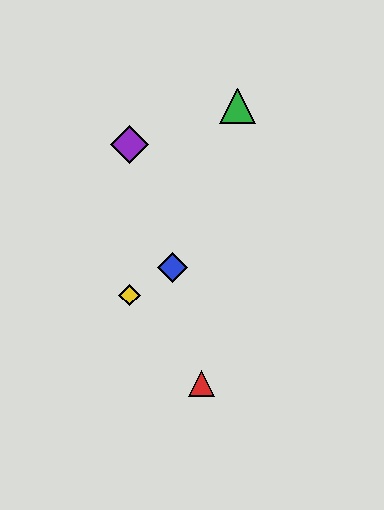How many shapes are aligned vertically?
2 shapes (the yellow diamond, the purple diamond) are aligned vertically.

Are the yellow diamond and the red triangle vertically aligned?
No, the yellow diamond is at x≈129 and the red triangle is at x≈202.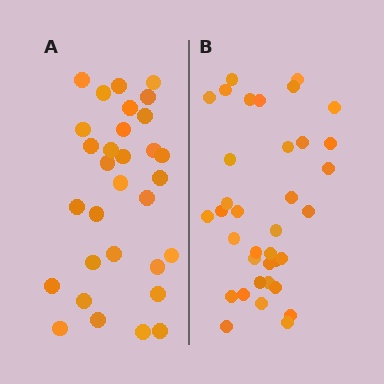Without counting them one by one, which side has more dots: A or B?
Region B (the right region) has more dots.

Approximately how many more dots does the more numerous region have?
Region B has about 5 more dots than region A.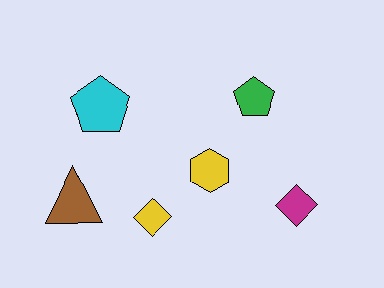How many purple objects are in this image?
There are no purple objects.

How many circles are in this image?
There are no circles.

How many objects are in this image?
There are 6 objects.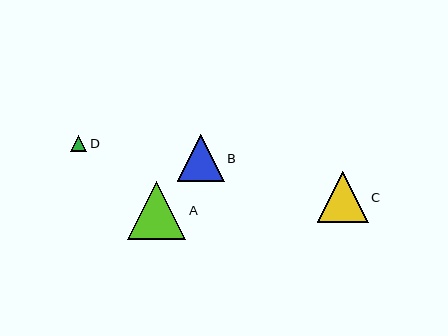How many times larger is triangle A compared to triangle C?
Triangle A is approximately 1.1 times the size of triangle C.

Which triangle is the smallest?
Triangle D is the smallest with a size of approximately 16 pixels.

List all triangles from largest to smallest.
From largest to smallest: A, C, B, D.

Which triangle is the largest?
Triangle A is the largest with a size of approximately 58 pixels.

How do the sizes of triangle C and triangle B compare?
Triangle C and triangle B are approximately the same size.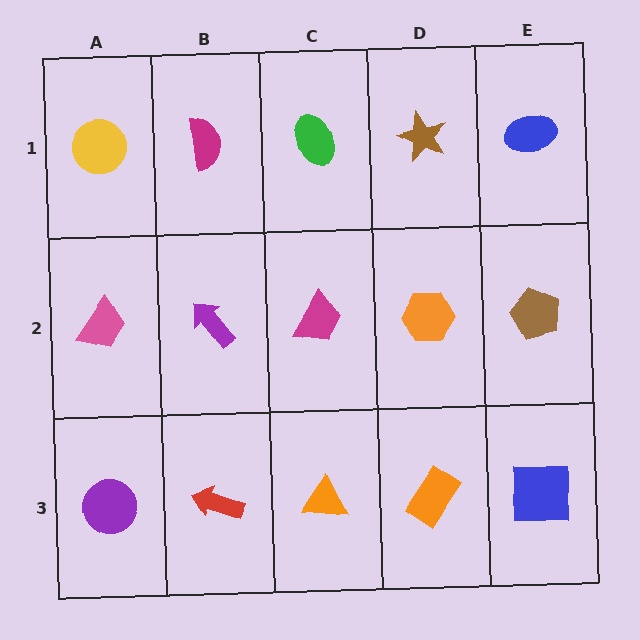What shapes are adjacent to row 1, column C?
A magenta trapezoid (row 2, column C), a magenta semicircle (row 1, column B), a brown star (row 1, column D).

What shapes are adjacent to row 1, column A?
A pink trapezoid (row 2, column A), a magenta semicircle (row 1, column B).